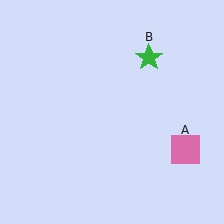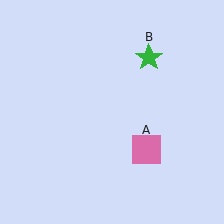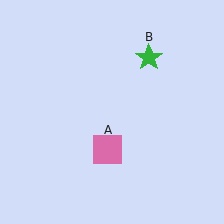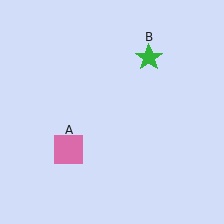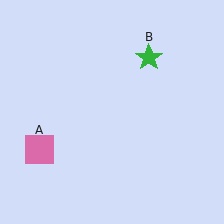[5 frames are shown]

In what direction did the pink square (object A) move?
The pink square (object A) moved left.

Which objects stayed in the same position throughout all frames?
Green star (object B) remained stationary.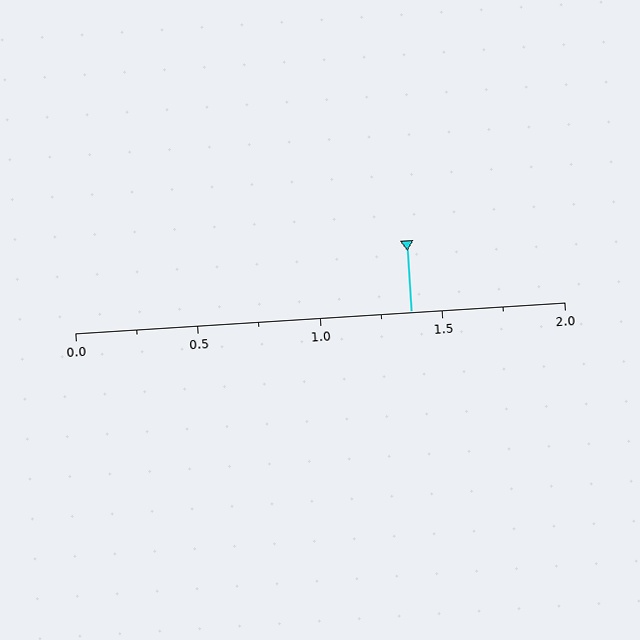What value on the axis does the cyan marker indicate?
The marker indicates approximately 1.38.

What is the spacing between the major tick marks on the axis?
The major ticks are spaced 0.5 apart.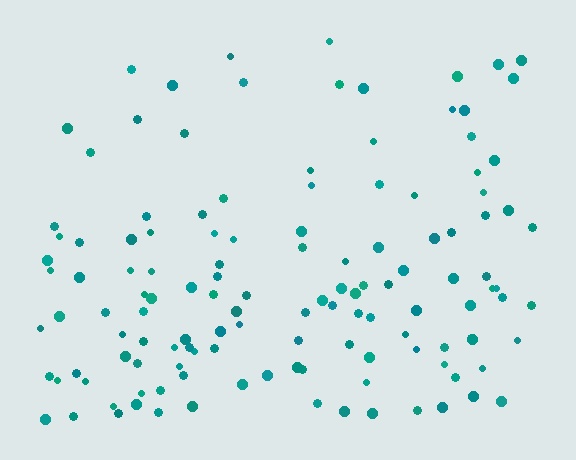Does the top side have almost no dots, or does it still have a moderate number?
Still a moderate number, just noticeably fewer than the bottom.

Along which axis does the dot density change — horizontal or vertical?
Vertical.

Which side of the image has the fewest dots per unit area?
The top.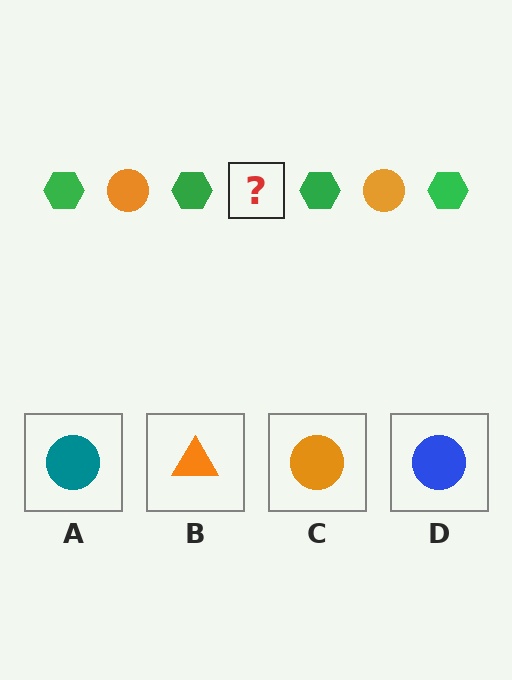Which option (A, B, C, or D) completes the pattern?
C.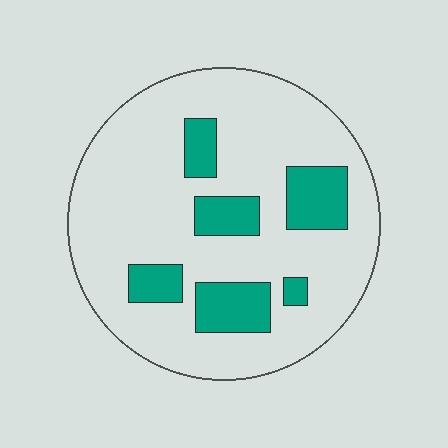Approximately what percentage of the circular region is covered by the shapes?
Approximately 20%.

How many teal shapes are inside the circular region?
6.